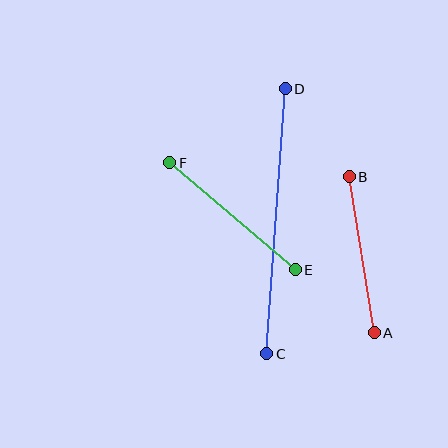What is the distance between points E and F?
The distance is approximately 165 pixels.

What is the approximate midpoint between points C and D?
The midpoint is at approximately (276, 221) pixels.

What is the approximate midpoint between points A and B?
The midpoint is at approximately (362, 255) pixels.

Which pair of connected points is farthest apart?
Points C and D are farthest apart.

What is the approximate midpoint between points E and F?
The midpoint is at approximately (232, 216) pixels.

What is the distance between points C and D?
The distance is approximately 266 pixels.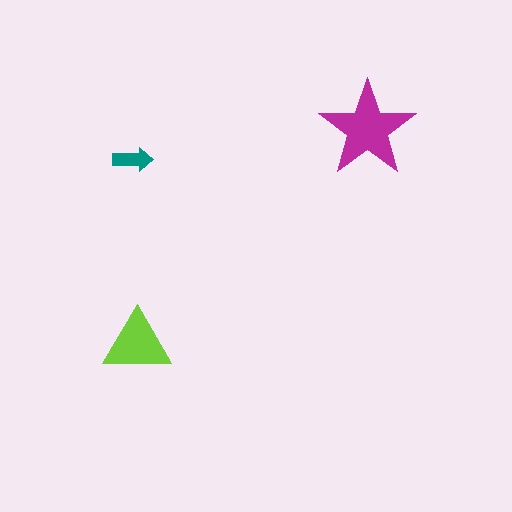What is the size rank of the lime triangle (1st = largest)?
2nd.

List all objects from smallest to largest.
The teal arrow, the lime triangle, the magenta star.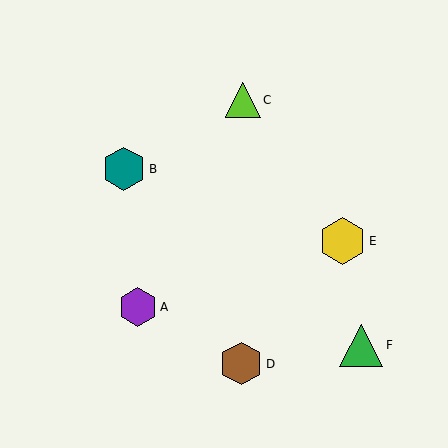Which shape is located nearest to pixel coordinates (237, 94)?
The lime triangle (labeled C) at (243, 100) is nearest to that location.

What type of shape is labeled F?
Shape F is a green triangle.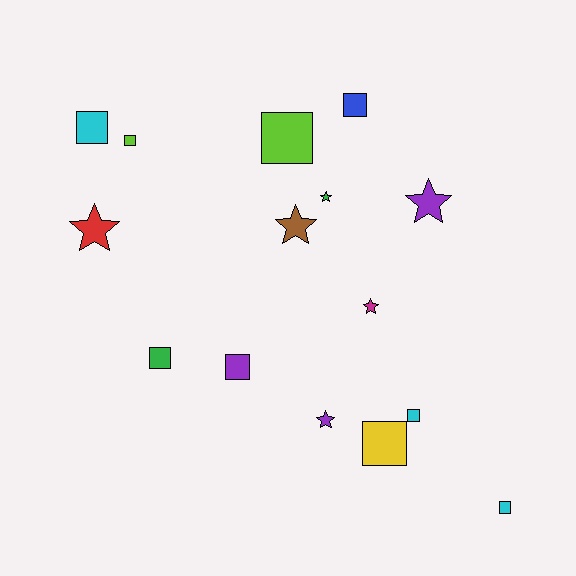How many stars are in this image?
There are 6 stars.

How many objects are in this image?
There are 15 objects.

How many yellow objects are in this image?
There is 1 yellow object.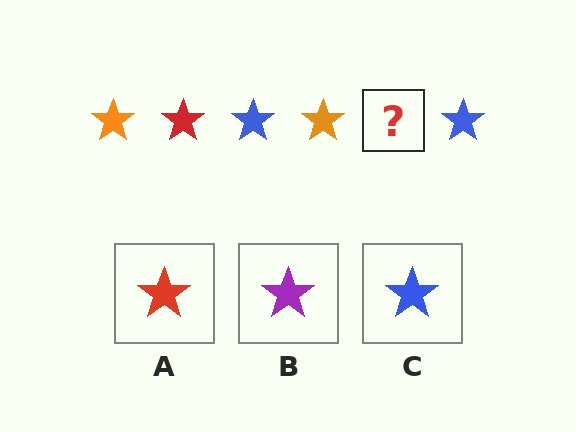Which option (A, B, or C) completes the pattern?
A.